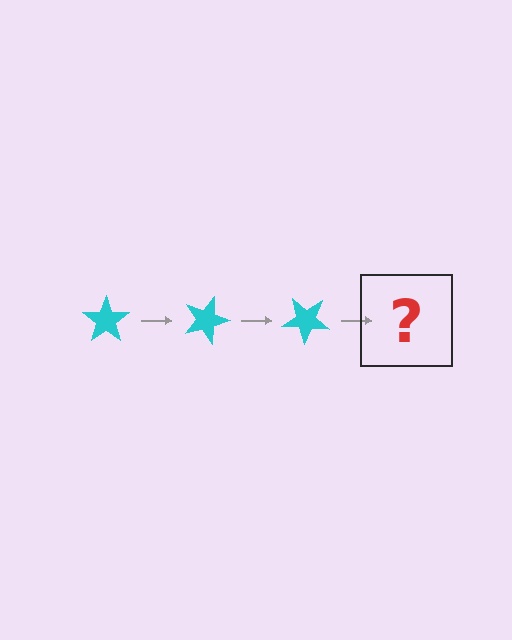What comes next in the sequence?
The next element should be a cyan star rotated 60 degrees.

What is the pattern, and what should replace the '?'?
The pattern is that the star rotates 20 degrees each step. The '?' should be a cyan star rotated 60 degrees.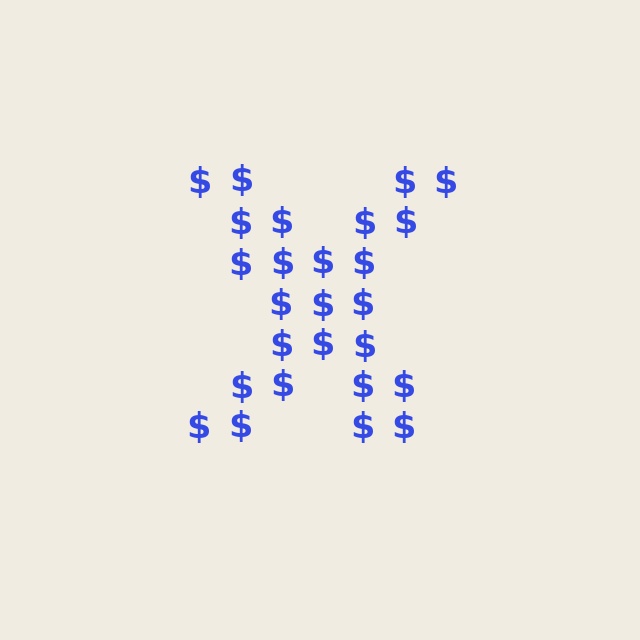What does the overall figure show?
The overall figure shows the letter X.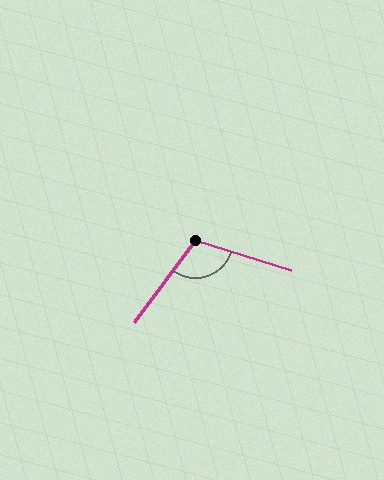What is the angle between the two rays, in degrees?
Approximately 110 degrees.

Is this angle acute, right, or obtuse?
It is obtuse.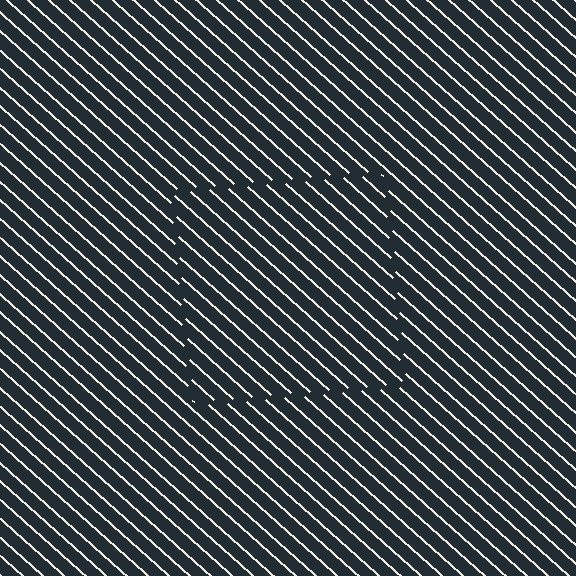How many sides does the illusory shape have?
4 sides — the line-ends trace a square.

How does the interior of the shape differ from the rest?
The interior of the shape contains the same grating, shifted by half a period — the contour is defined by the phase discontinuity where line-ends from the inner and outer gratings abut.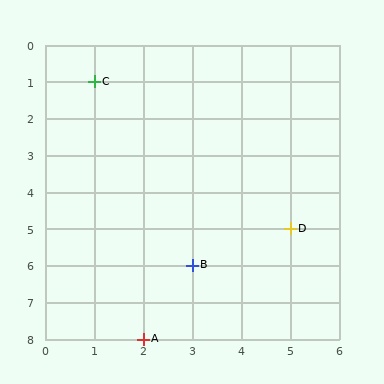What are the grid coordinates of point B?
Point B is at grid coordinates (3, 6).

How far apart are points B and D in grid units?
Points B and D are 2 columns and 1 row apart (about 2.2 grid units diagonally).